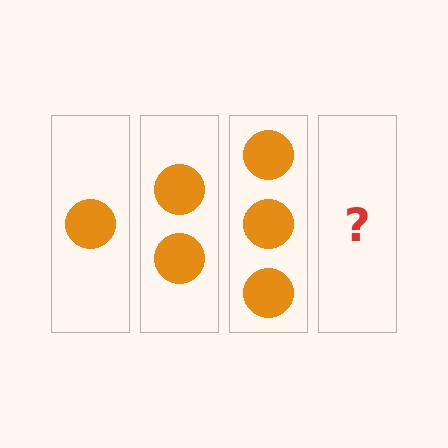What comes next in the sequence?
The next element should be 4 circles.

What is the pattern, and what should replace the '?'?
The pattern is that each step adds one more circle. The '?' should be 4 circles.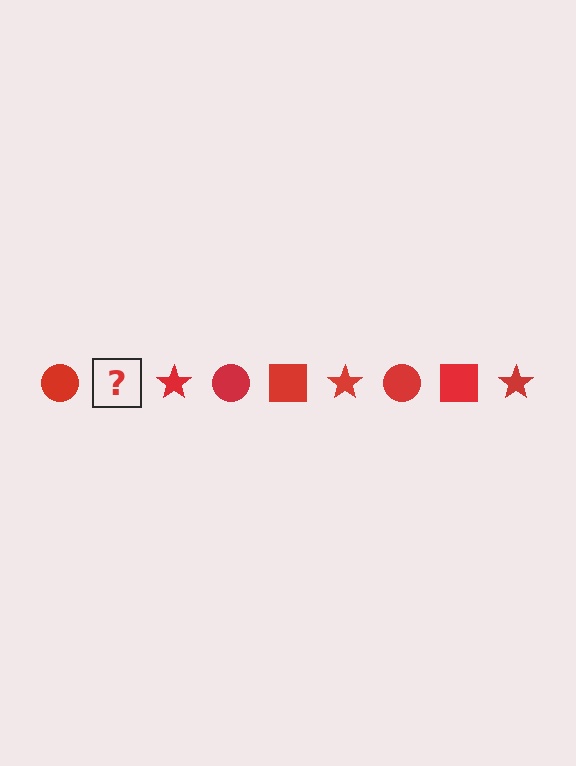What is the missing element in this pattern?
The missing element is a red square.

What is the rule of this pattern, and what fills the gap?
The rule is that the pattern cycles through circle, square, star shapes in red. The gap should be filled with a red square.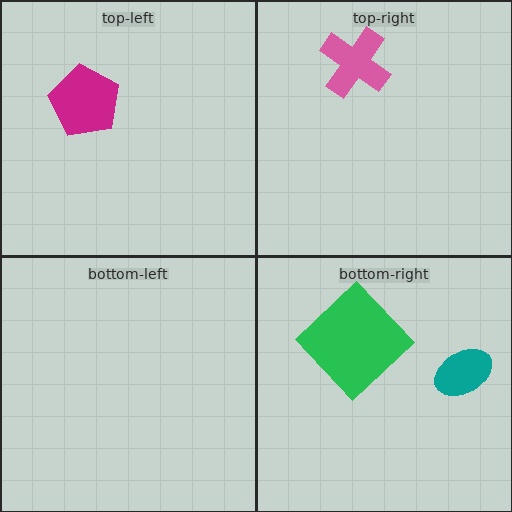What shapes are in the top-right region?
The pink cross.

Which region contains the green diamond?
The bottom-right region.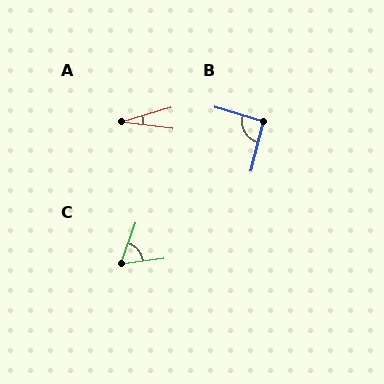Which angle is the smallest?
A, at approximately 23 degrees.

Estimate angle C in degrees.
Approximately 62 degrees.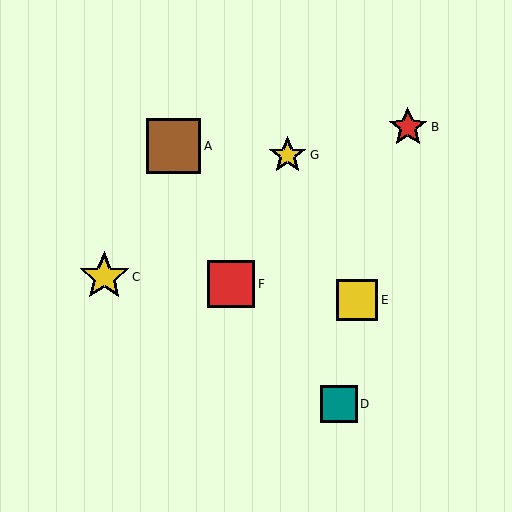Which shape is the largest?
The brown square (labeled A) is the largest.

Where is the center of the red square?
The center of the red square is at (231, 284).